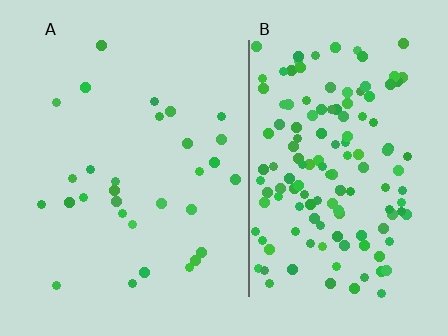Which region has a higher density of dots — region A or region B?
B (the right).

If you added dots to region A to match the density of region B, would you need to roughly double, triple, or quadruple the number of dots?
Approximately quadruple.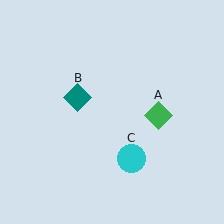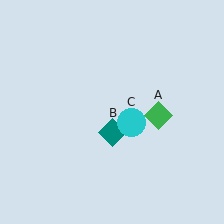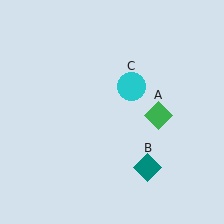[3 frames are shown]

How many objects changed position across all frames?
2 objects changed position: teal diamond (object B), cyan circle (object C).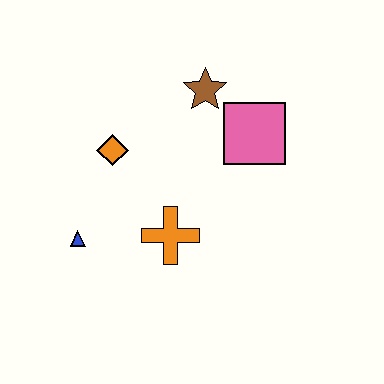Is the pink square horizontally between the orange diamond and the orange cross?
No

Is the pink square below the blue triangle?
No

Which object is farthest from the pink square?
The blue triangle is farthest from the pink square.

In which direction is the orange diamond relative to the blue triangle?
The orange diamond is above the blue triangle.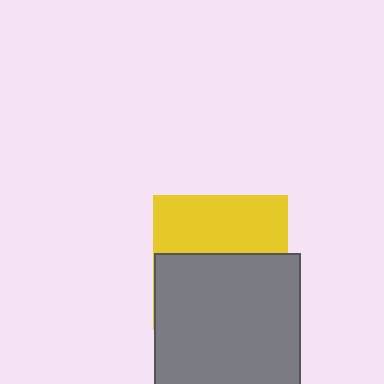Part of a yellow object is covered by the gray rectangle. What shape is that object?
It is a square.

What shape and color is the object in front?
The object in front is a gray rectangle.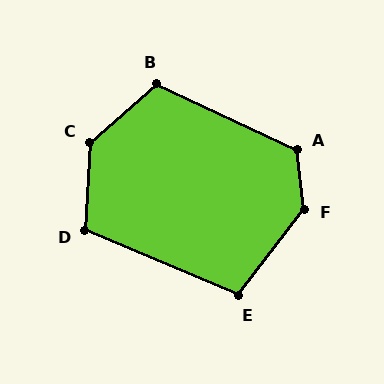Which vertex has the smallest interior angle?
E, at approximately 104 degrees.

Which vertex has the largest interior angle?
F, at approximately 136 degrees.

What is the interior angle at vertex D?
Approximately 110 degrees (obtuse).